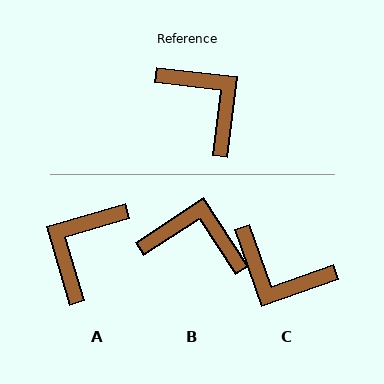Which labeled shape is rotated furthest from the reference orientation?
C, about 154 degrees away.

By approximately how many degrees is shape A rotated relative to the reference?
Approximately 113 degrees counter-clockwise.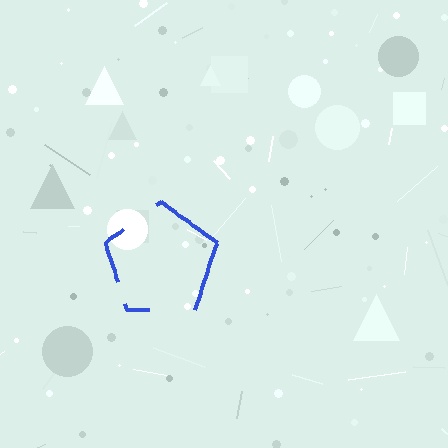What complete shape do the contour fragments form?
The contour fragments form a pentagon.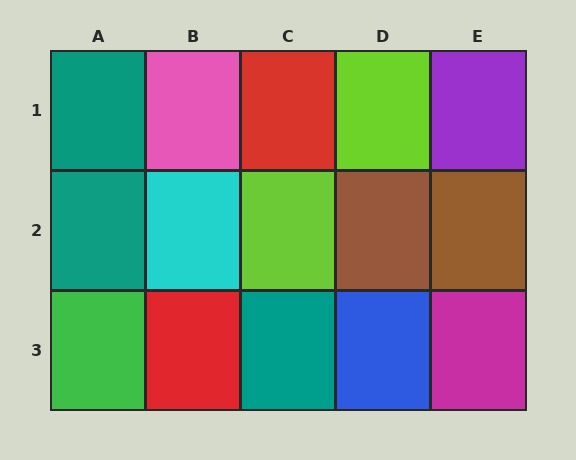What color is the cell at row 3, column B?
Red.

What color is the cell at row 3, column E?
Magenta.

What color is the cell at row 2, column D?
Brown.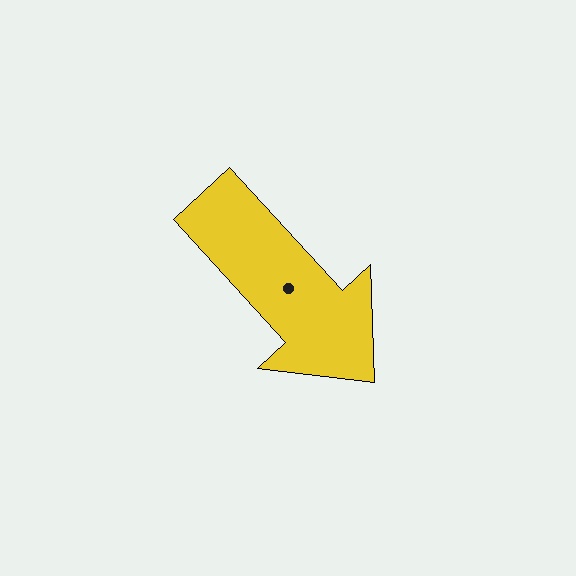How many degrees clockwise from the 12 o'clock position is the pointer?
Approximately 137 degrees.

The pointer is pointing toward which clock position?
Roughly 5 o'clock.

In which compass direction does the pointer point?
Southeast.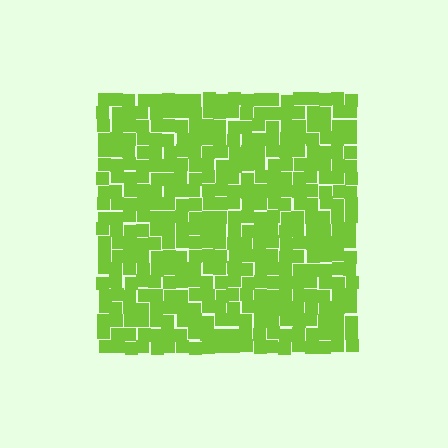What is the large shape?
The large shape is a square.